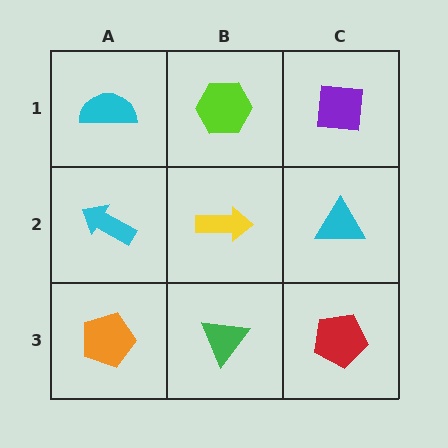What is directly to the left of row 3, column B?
An orange pentagon.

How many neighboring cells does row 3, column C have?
2.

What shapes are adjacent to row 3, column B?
A yellow arrow (row 2, column B), an orange pentagon (row 3, column A), a red pentagon (row 3, column C).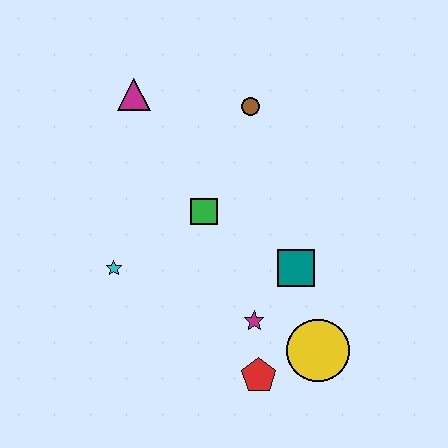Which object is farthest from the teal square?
The magenta triangle is farthest from the teal square.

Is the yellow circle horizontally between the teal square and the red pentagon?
No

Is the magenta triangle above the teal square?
Yes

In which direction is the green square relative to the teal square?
The green square is to the left of the teal square.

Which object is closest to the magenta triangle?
The brown circle is closest to the magenta triangle.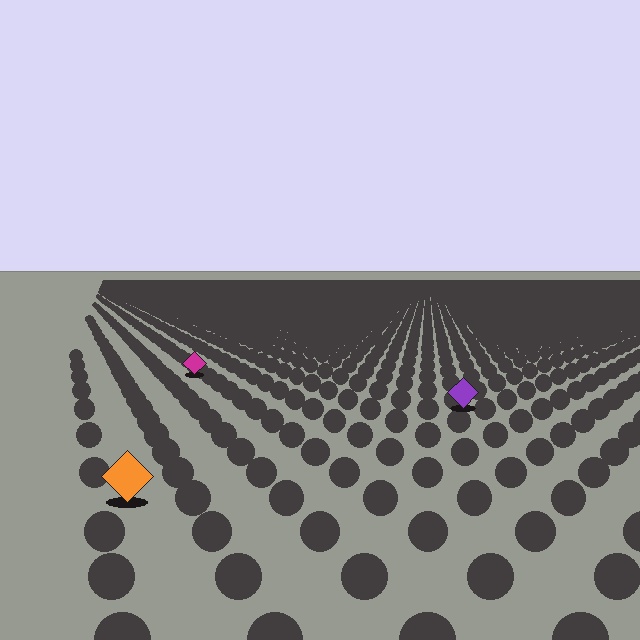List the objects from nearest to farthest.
From nearest to farthest: the orange diamond, the purple diamond, the magenta diamond.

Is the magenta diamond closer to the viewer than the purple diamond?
No. The purple diamond is closer — you can tell from the texture gradient: the ground texture is coarser near it.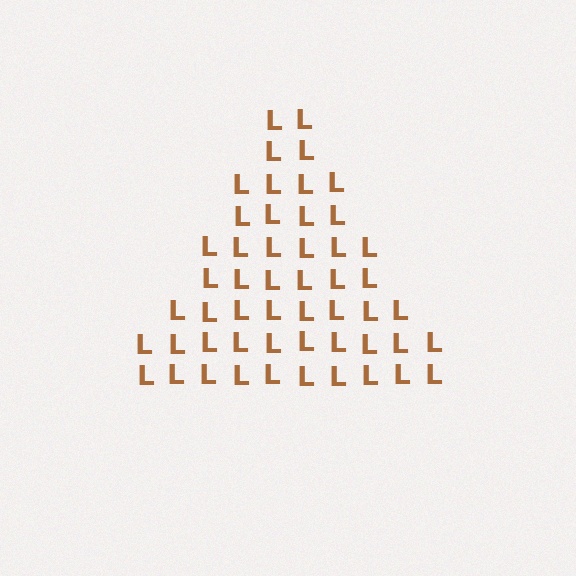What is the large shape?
The large shape is a triangle.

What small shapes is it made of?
It is made of small letter L's.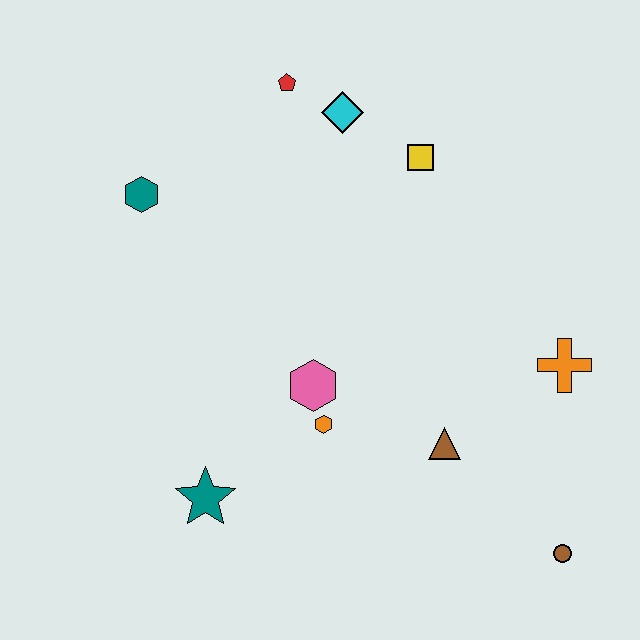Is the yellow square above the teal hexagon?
Yes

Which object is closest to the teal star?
The orange hexagon is closest to the teal star.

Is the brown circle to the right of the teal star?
Yes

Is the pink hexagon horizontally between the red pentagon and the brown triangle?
Yes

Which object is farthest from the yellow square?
The brown circle is farthest from the yellow square.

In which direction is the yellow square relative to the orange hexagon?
The yellow square is above the orange hexagon.